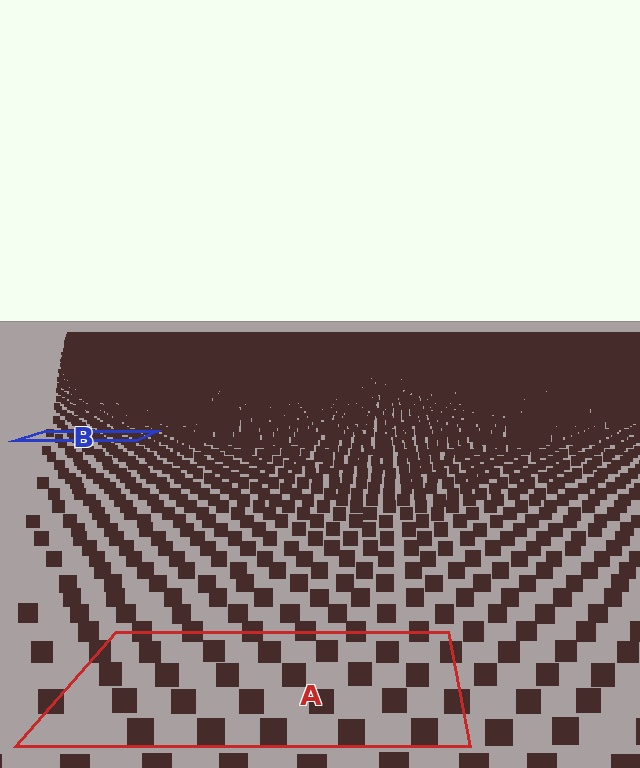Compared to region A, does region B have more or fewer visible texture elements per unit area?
Region B has more texture elements per unit area — they are packed more densely because it is farther away.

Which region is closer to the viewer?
Region A is closer. The texture elements there are larger and more spread out.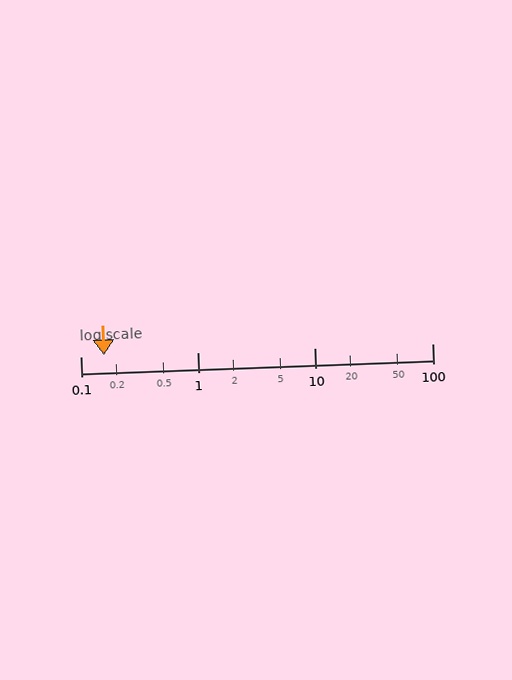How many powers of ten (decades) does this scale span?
The scale spans 3 decades, from 0.1 to 100.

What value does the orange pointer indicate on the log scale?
The pointer indicates approximately 0.16.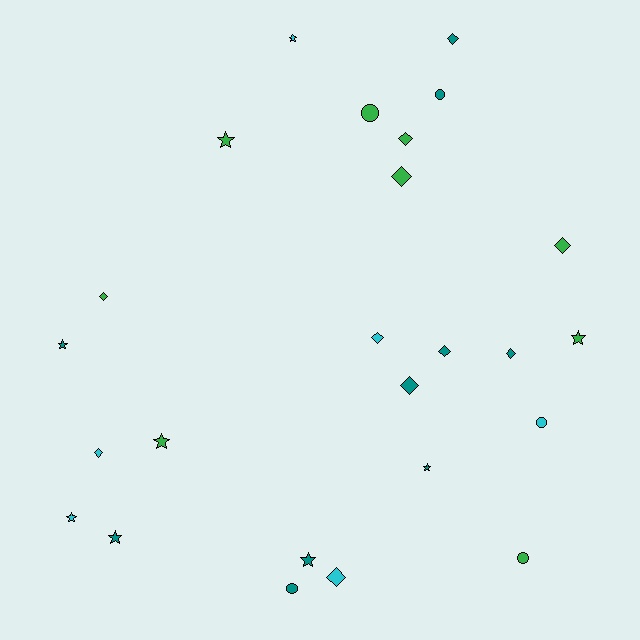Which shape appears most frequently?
Diamond, with 11 objects.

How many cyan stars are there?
There are 2 cyan stars.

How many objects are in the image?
There are 25 objects.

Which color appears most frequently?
Teal, with 10 objects.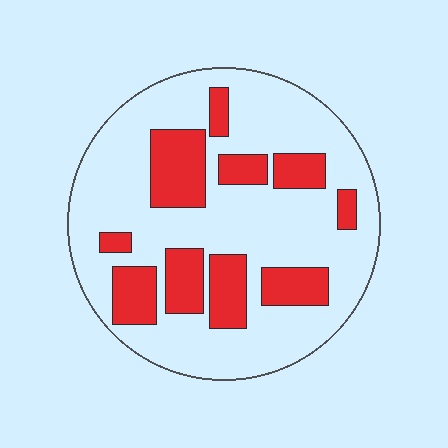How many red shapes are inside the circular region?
10.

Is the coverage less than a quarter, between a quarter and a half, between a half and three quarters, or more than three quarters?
Between a quarter and a half.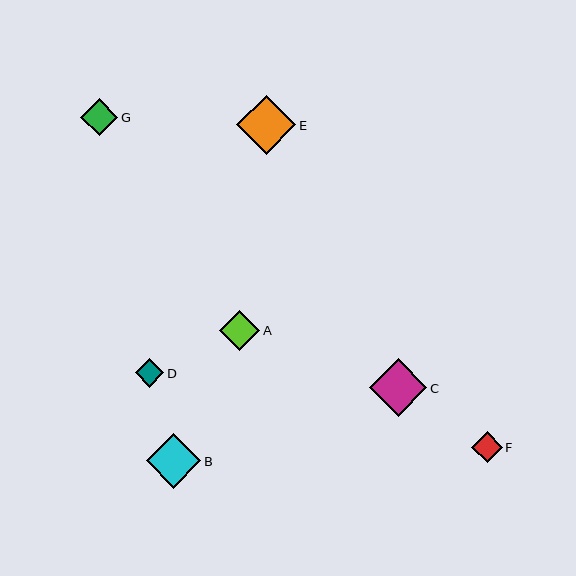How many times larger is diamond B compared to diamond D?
Diamond B is approximately 1.9 times the size of diamond D.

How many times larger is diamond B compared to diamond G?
Diamond B is approximately 1.4 times the size of diamond G.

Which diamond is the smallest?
Diamond D is the smallest with a size of approximately 29 pixels.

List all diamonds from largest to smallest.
From largest to smallest: E, C, B, A, G, F, D.